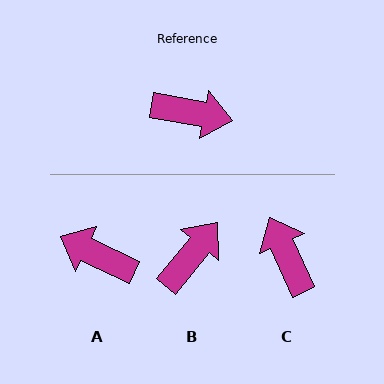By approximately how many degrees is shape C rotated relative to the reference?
Approximately 125 degrees counter-clockwise.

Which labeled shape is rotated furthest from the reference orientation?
A, about 165 degrees away.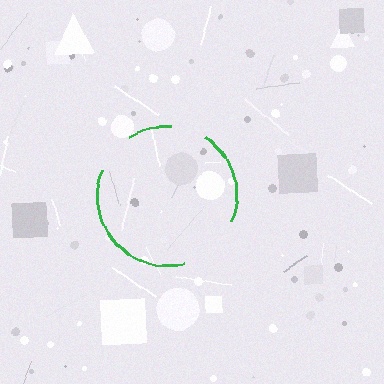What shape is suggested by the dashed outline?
The dashed outline suggests a circle.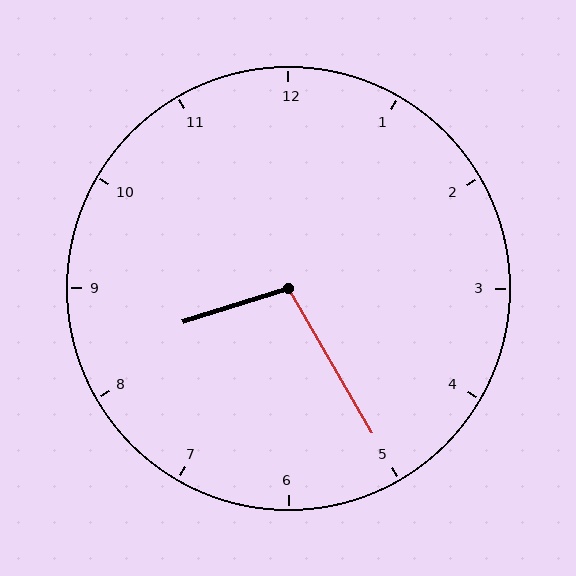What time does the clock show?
8:25.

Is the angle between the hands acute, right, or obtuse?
It is obtuse.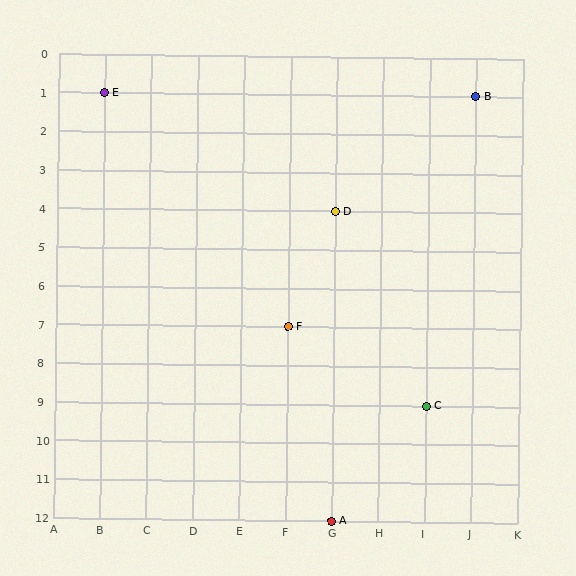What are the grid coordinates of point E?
Point E is at grid coordinates (B, 1).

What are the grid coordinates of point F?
Point F is at grid coordinates (F, 7).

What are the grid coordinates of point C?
Point C is at grid coordinates (I, 9).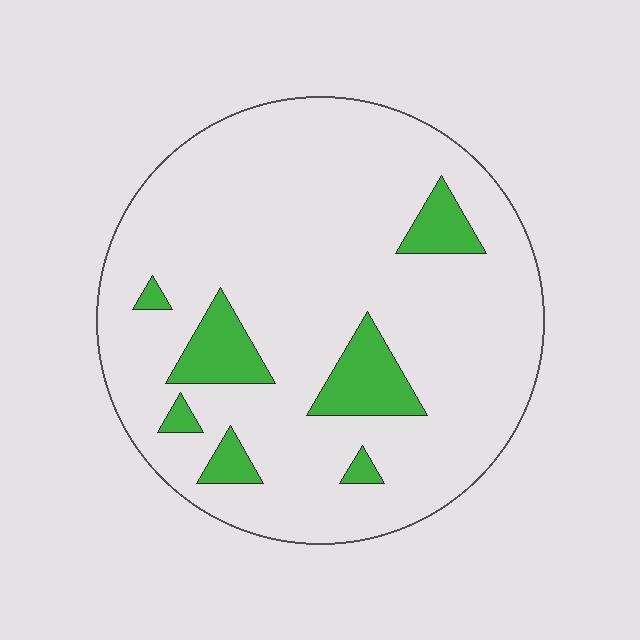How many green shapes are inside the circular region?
7.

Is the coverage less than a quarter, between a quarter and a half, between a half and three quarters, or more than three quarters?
Less than a quarter.